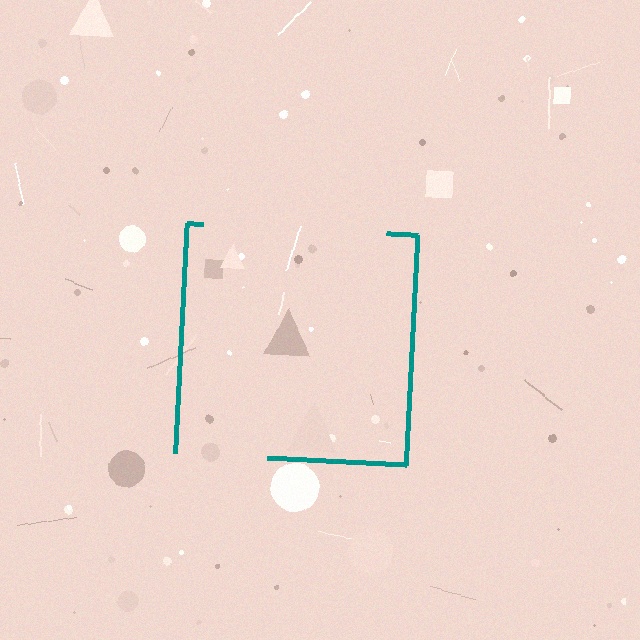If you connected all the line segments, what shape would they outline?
They would outline a square.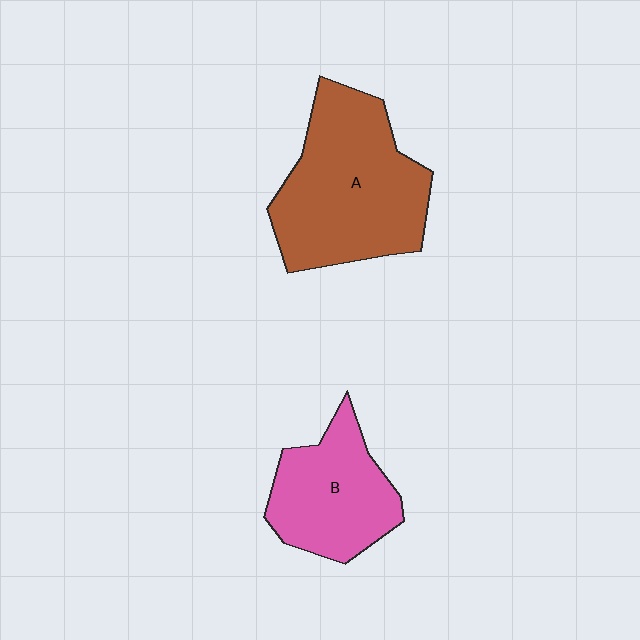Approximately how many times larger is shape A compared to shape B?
Approximately 1.6 times.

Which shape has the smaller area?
Shape B (pink).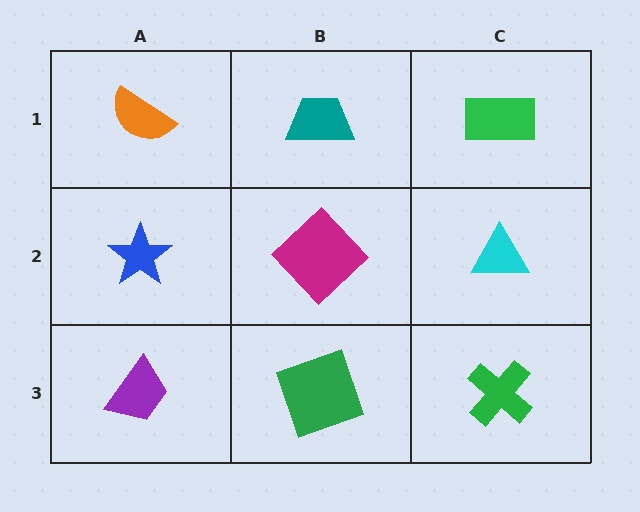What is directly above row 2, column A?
An orange semicircle.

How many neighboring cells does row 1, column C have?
2.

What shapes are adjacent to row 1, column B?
A magenta diamond (row 2, column B), an orange semicircle (row 1, column A), a green rectangle (row 1, column C).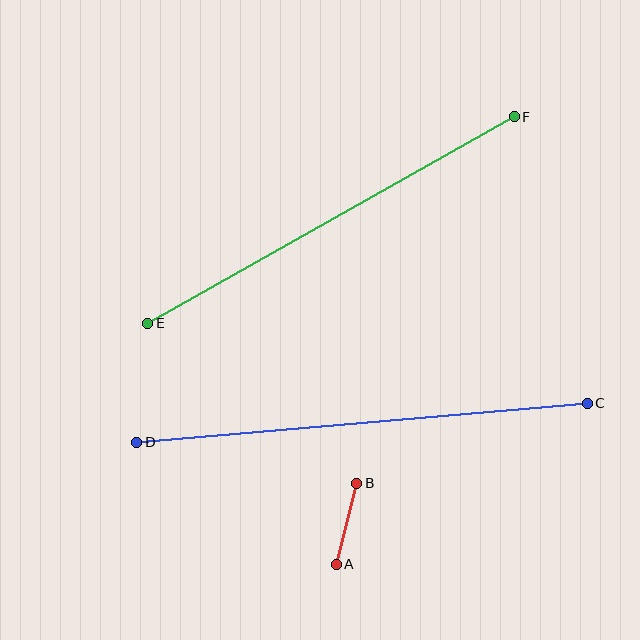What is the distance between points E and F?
The distance is approximately 421 pixels.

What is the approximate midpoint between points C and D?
The midpoint is at approximately (362, 423) pixels.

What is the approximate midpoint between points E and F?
The midpoint is at approximately (331, 220) pixels.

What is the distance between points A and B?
The distance is approximately 83 pixels.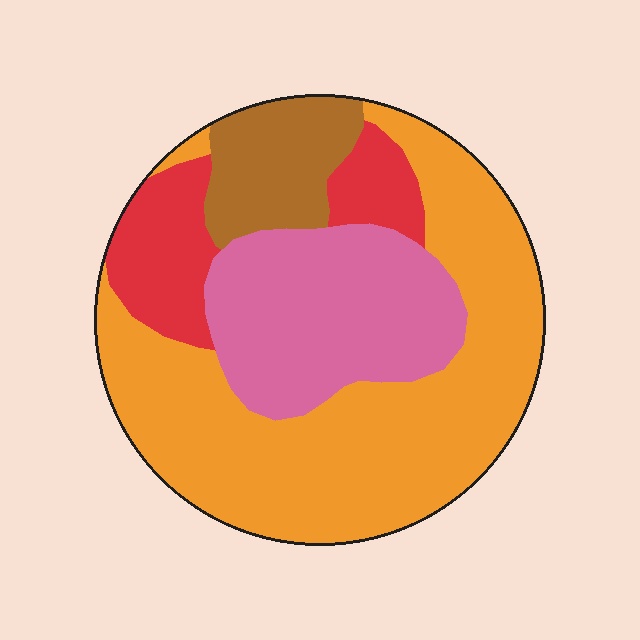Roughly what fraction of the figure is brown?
Brown covers roughly 10% of the figure.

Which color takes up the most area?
Orange, at roughly 50%.